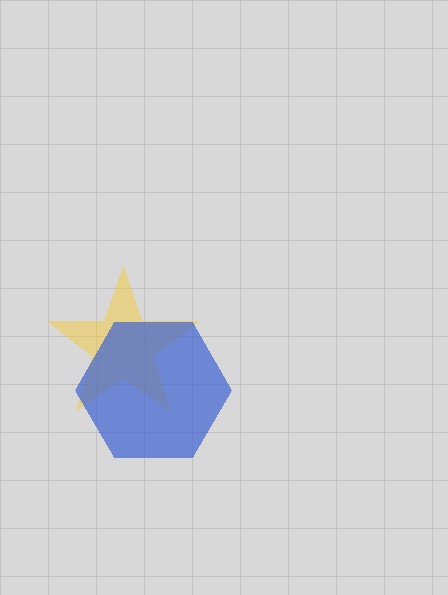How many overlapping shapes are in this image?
There are 2 overlapping shapes in the image.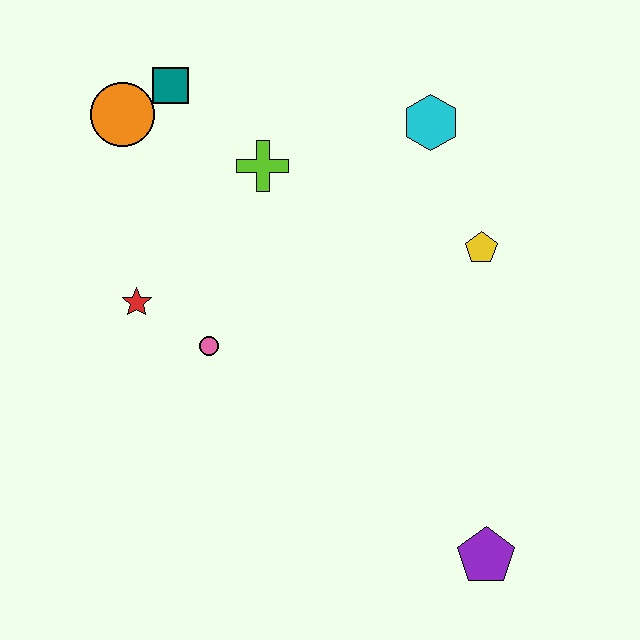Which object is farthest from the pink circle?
The purple pentagon is farthest from the pink circle.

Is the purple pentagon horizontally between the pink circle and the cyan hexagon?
No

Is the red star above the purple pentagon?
Yes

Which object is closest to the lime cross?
The teal square is closest to the lime cross.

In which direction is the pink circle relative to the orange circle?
The pink circle is below the orange circle.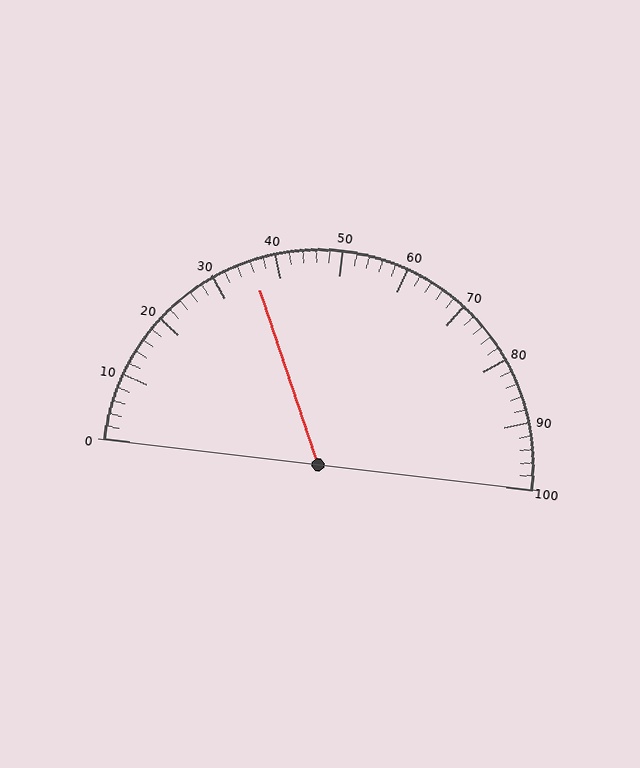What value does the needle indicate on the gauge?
The needle indicates approximately 36.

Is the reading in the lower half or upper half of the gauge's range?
The reading is in the lower half of the range (0 to 100).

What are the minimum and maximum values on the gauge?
The gauge ranges from 0 to 100.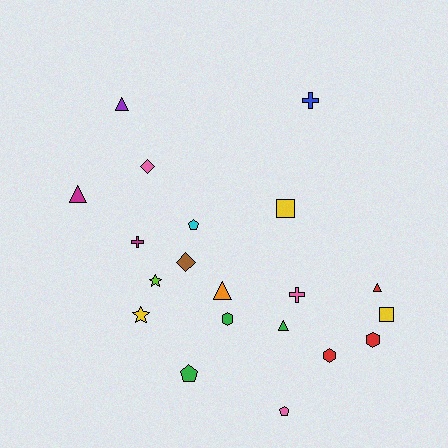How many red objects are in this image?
There are 3 red objects.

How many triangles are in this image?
There are 5 triangles.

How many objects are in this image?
There are 20 objects.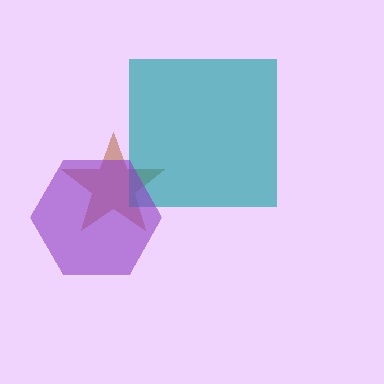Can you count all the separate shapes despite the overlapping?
Yes, there are 3 separate shapes.